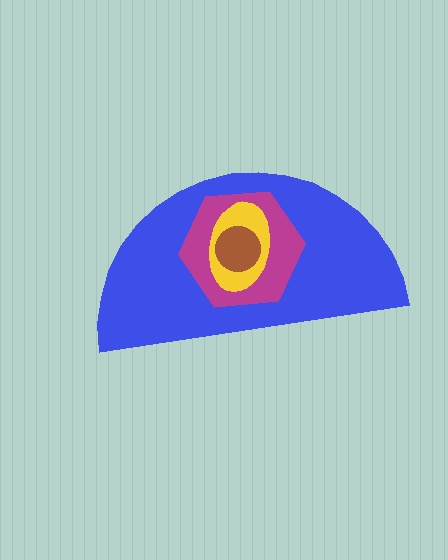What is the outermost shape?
The blue semicircle.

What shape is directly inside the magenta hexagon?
The yellow ellipse.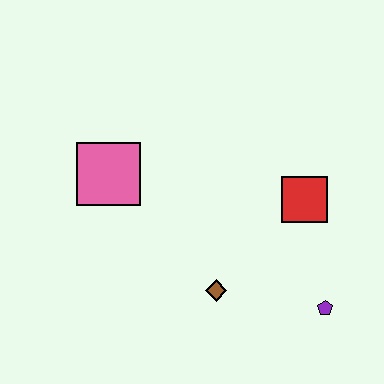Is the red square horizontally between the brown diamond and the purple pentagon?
Yes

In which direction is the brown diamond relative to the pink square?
The brown diamond is below the pink square.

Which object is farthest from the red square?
The pink square is farthest from the red square.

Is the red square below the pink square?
Yes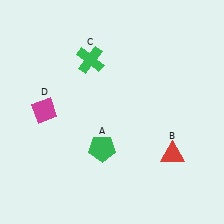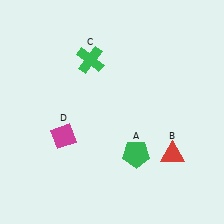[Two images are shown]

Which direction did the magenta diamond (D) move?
The magenta diamond (D) moved down.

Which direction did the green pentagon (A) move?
The green pentagon (A) moved right.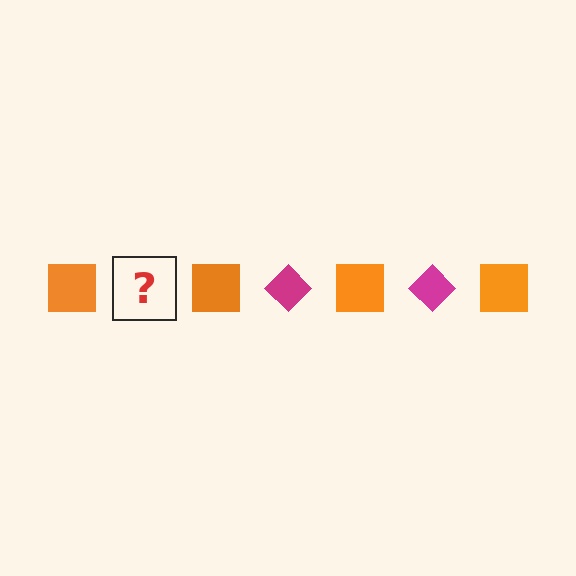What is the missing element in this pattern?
The missing element is a magenta diamond.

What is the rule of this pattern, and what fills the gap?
The rule is that the pattern alternates between orange square and magenta diamond. The gap should be filled with a magenta diamond.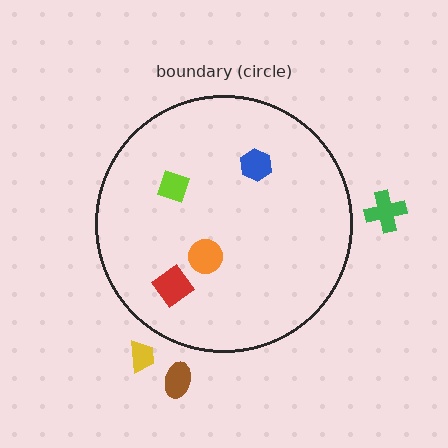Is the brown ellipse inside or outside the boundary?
Outside.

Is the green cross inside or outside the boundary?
Outside.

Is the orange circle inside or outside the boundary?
Inside.